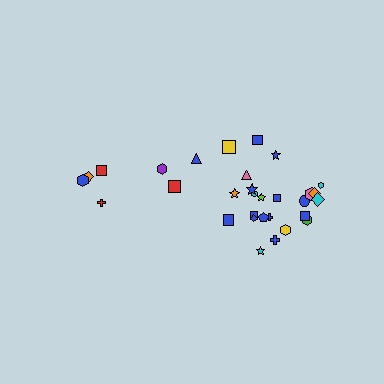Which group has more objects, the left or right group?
The right group.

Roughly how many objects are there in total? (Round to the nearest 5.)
Roughly 30 objects in total.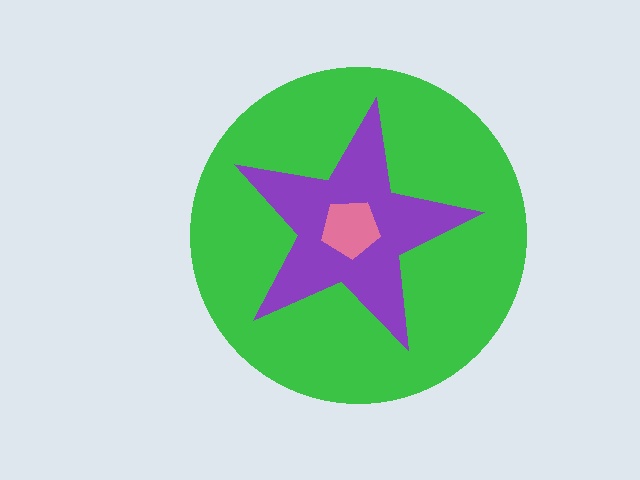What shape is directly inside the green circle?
The purple star.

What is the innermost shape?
The pink pentagon.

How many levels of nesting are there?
3.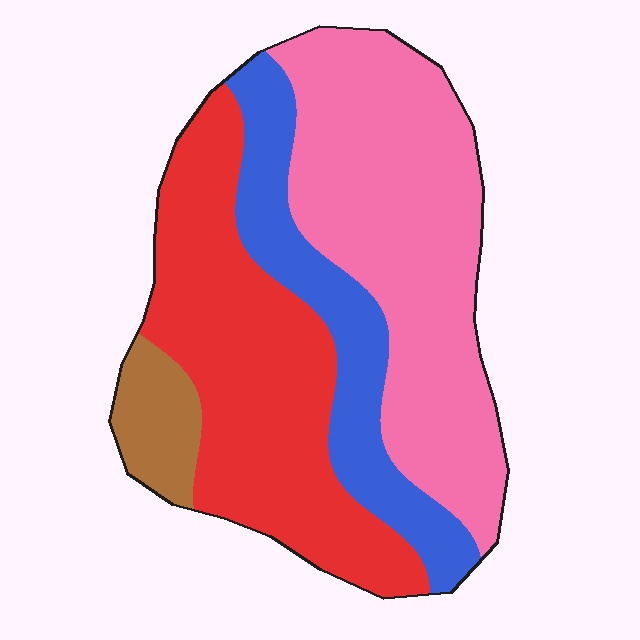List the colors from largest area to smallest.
From largest to smallest: pink, red, blue, brown.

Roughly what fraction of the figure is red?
Red takes up about one third (1/3) of the figure.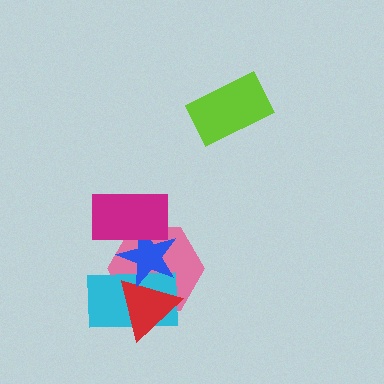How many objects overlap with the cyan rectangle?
3 objects overlap with the cyan rectangle.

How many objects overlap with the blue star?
4 objects overlap with the blue star.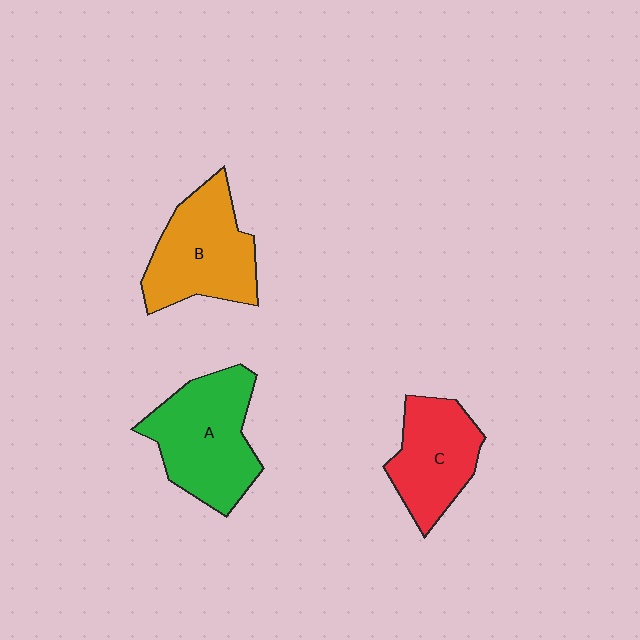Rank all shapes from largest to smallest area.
From largest to smallest: A (green), B (orange), C (red).